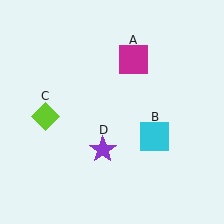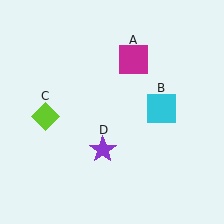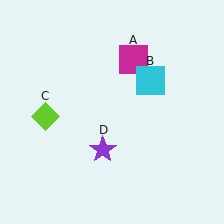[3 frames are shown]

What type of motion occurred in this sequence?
The cyan square (object B) rotated counterclockwise around the center of the scene.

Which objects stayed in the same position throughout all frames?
Magenta square (object A) and lime diamond (object C) and purple star (object D) remained stationary.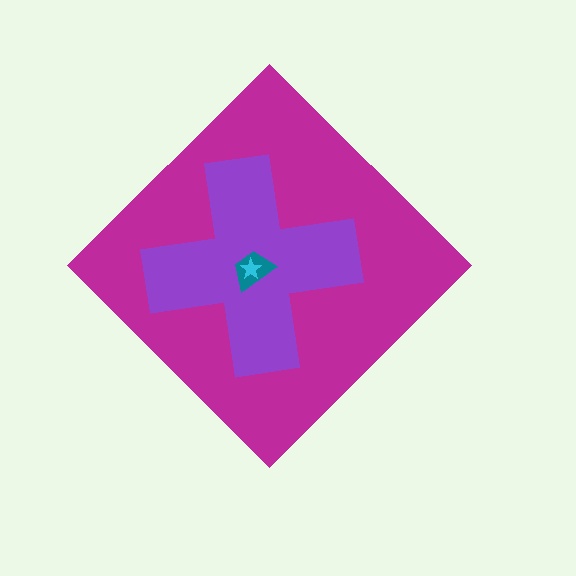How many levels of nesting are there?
4.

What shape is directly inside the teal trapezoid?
The cyan star.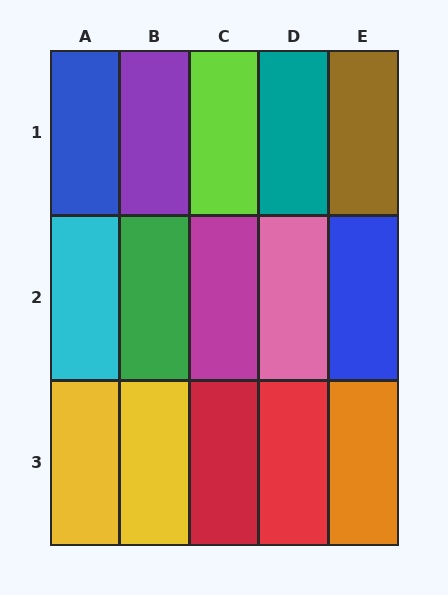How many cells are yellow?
2 cells are yellow.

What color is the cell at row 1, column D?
Teal.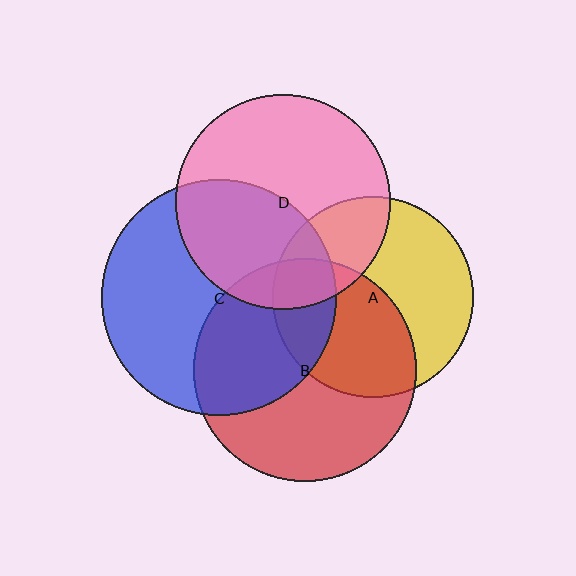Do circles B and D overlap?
Yes.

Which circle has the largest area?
Circle C (blue).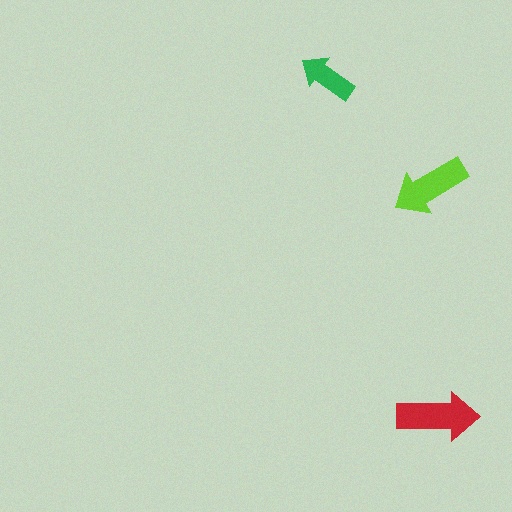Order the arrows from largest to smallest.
the red one, the lime one, the green one.